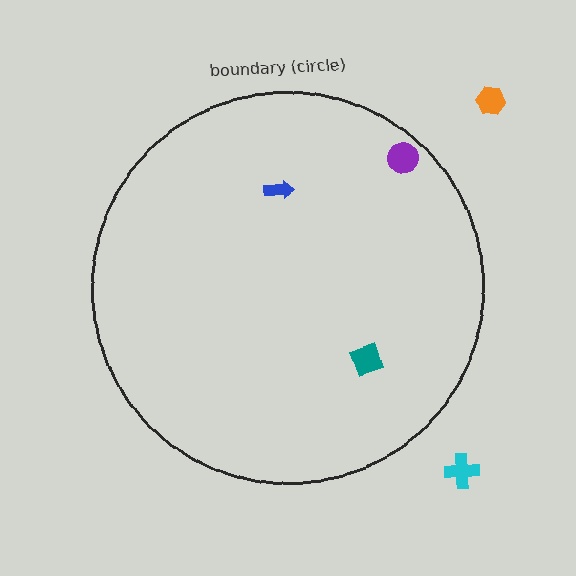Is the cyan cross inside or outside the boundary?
Outside.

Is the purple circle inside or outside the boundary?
Inside.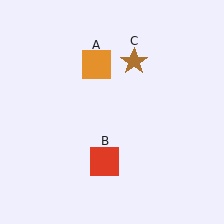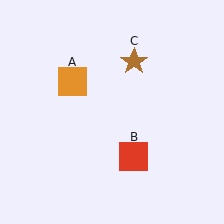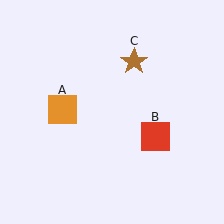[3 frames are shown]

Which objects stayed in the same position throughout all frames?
Brown star (object C) remained stationary.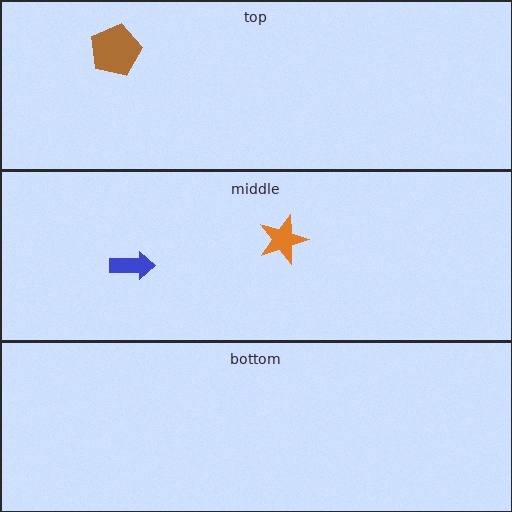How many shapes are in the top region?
1.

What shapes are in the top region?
The brown pentagon.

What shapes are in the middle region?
The orange star, the blue arrow.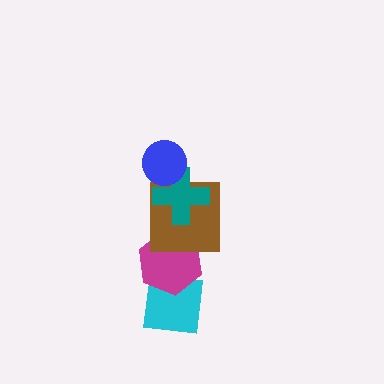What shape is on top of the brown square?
The teal cross is on top of the brown square.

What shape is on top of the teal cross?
The blue circle is on top of the teal cross.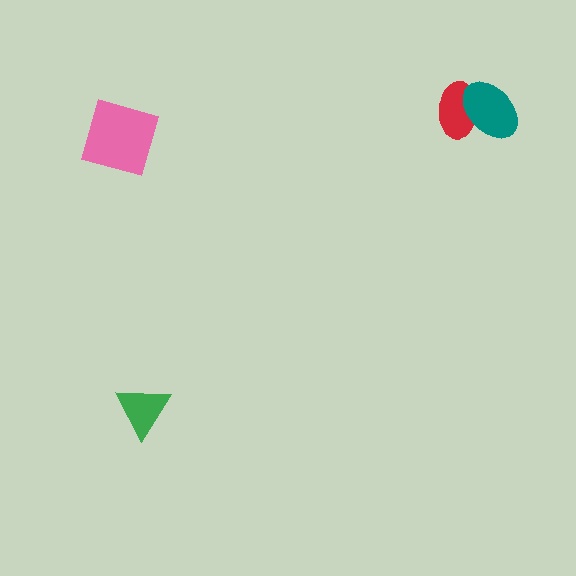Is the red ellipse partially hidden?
Yes, it is partially covered by another shape.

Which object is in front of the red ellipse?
The teal ellipse is in front of the red ellipse.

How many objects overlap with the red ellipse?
1 object overlaps with the red ellipse.